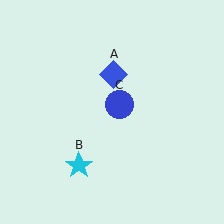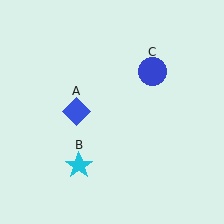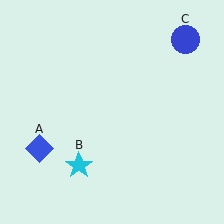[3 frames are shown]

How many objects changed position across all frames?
2 objects changed position: blue diamond (object A), blue circle (object C).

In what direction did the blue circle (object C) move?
The blue circle (object C) moved up and to the right.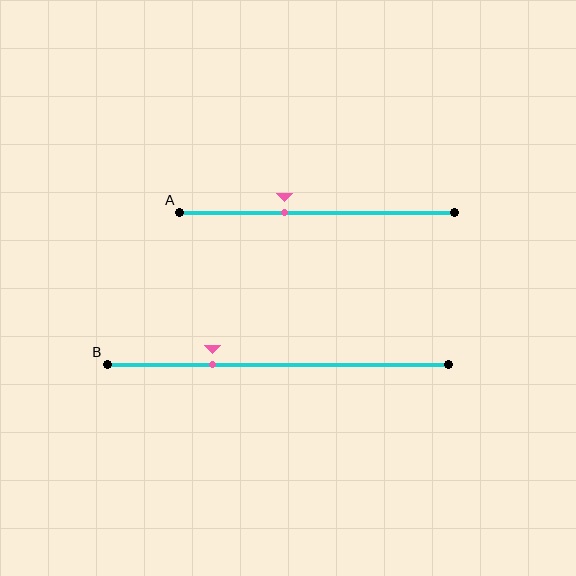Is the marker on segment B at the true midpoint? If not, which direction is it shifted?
No, the marker on segment B is shifted to the left by about 19% of the segment length.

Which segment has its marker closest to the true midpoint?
Segment A has its marker closest to the true midpoint.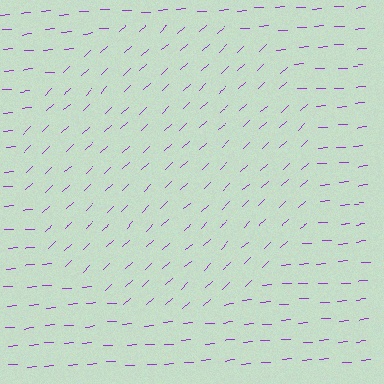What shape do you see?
I see a circle.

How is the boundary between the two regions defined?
The boundary is defined purely by a change in line orientation (approximately 39 degrees difference). All lines are the same color and thickness.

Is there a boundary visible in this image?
Yes, there is a texture boundary formed by a change in line orientation.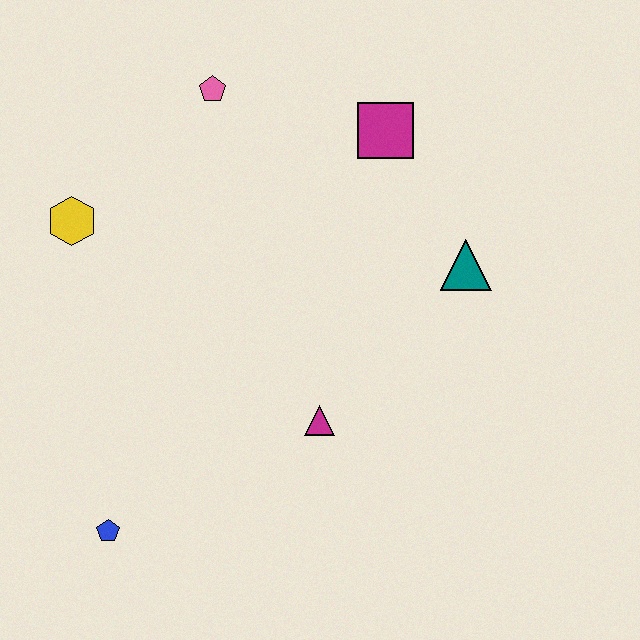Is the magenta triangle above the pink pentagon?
No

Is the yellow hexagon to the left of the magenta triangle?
Yes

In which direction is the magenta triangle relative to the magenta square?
The magenta triangle is below the magenta square.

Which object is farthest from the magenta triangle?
The pink pentagon is farthest from the magenta triangle.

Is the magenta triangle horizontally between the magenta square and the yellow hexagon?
Yes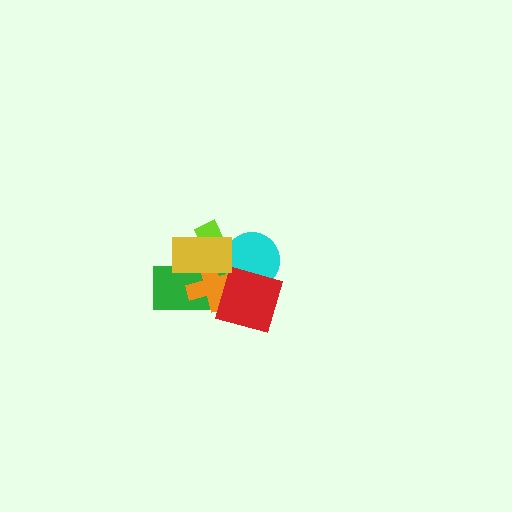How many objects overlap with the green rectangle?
4 objects overlap with the green rectangle.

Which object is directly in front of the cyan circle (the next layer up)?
The red diamond is directly in front of the cyan circle.